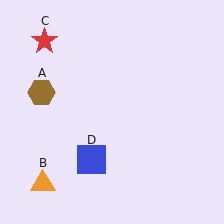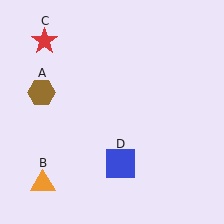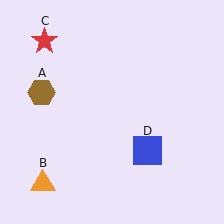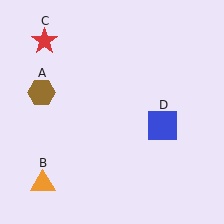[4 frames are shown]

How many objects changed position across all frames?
1 object changed position: blue square (object D).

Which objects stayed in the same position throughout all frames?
Brown hexagon (object A) and orange triangle (object B) and red star (object C) remained stationary.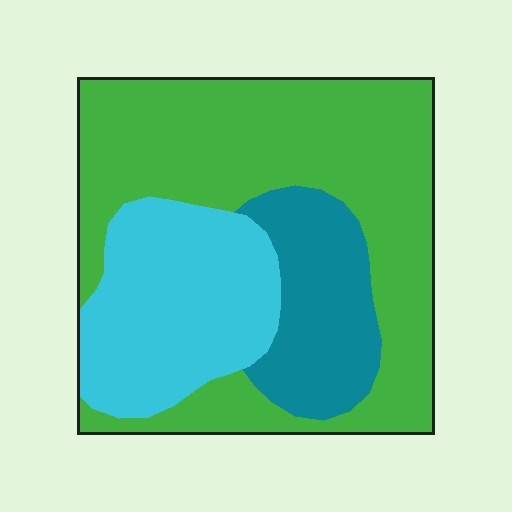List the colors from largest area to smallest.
From largest to smallest: green, cyan, teal.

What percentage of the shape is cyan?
Cyan covers 27% of the shape.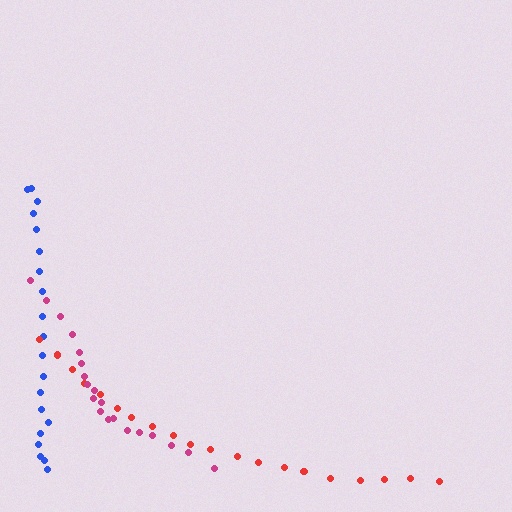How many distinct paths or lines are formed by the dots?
There are 3 distinct paths.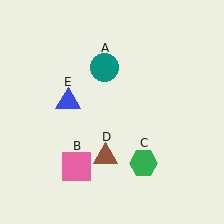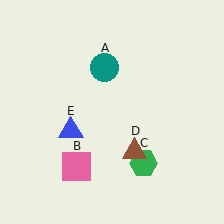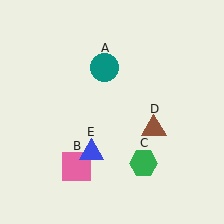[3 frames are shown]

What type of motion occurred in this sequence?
The brown triangle (object D), blue triangle (object E) rotated counterclockwise around the center of the scene.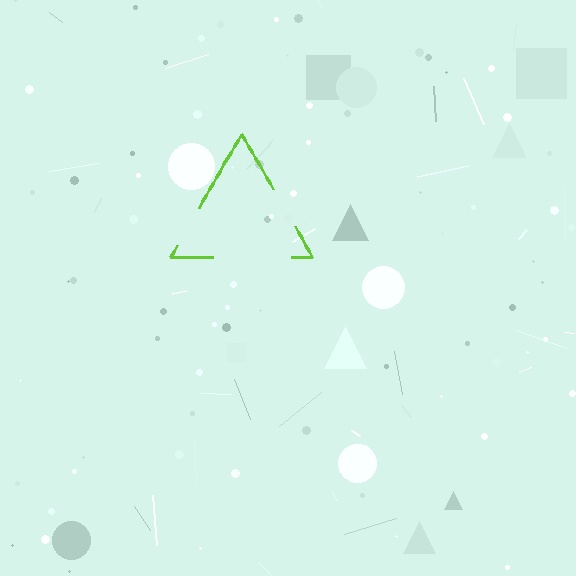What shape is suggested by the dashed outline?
The dashed outline suggests a triangle.